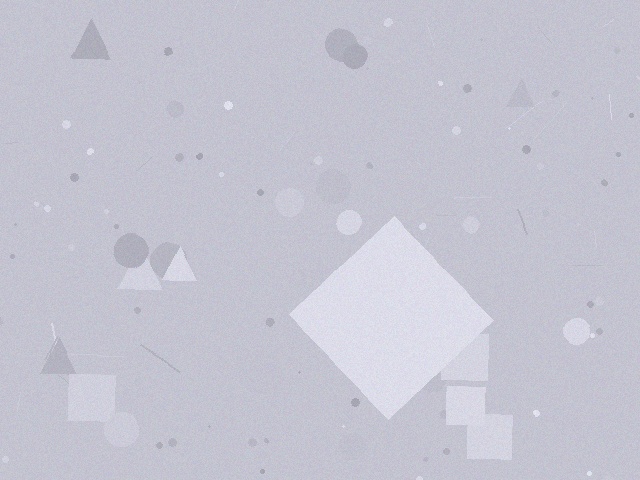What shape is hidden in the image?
A diamond is hidden in the image.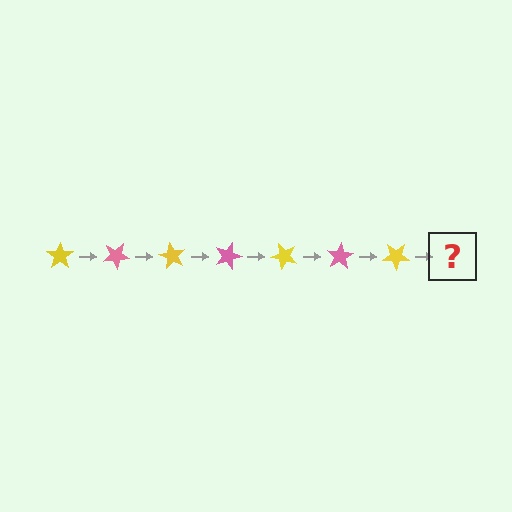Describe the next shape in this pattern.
It should be a pink star, rotated 210 degrees from the start.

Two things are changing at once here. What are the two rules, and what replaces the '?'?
The two rules are that it rotates 30 degrees each step and the color cycles through yellow and pink. The '?' should be a pink star, rotated 210 degrees from the start.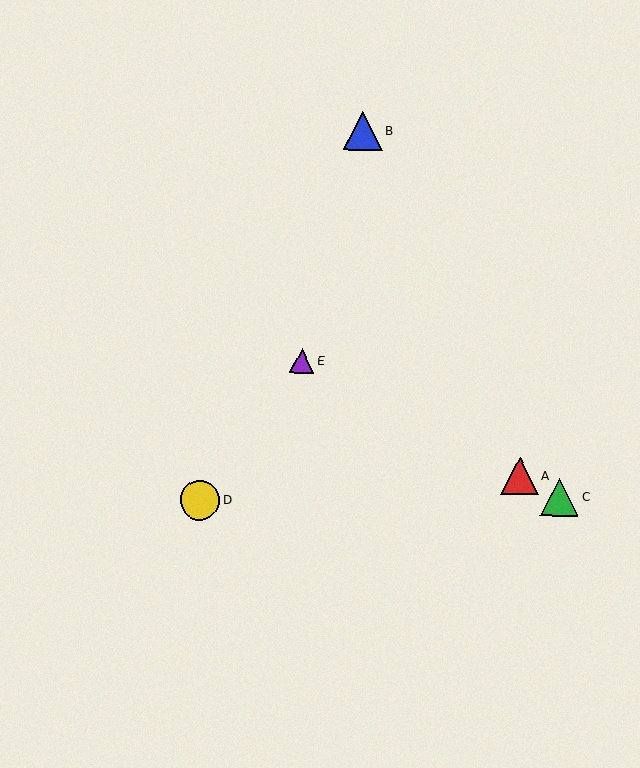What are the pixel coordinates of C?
Object C is at (559, 497).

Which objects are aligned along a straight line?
Objects A, C, E are aligned along a straight line.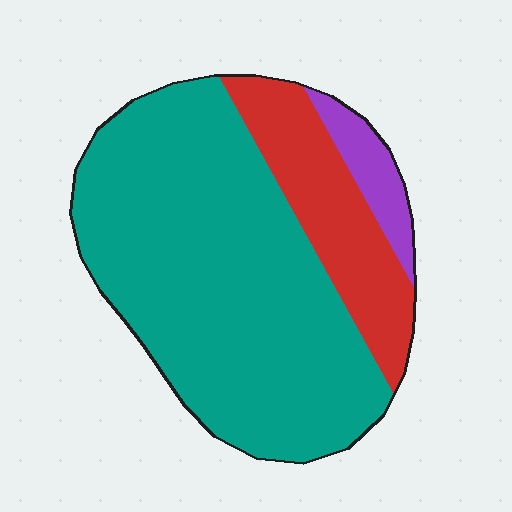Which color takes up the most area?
Teal, at roughly 70%.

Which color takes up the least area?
Purple, at roughly 5%.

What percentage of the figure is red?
Red covers 21% of the figure.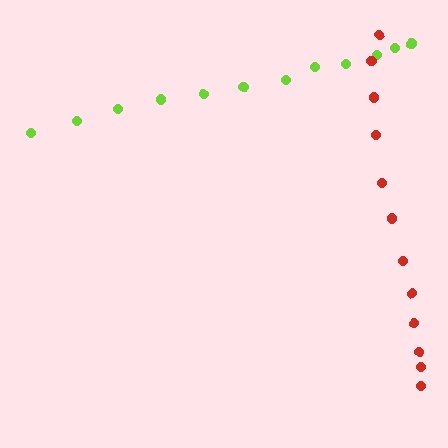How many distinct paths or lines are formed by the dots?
There are 2 distinct paths.